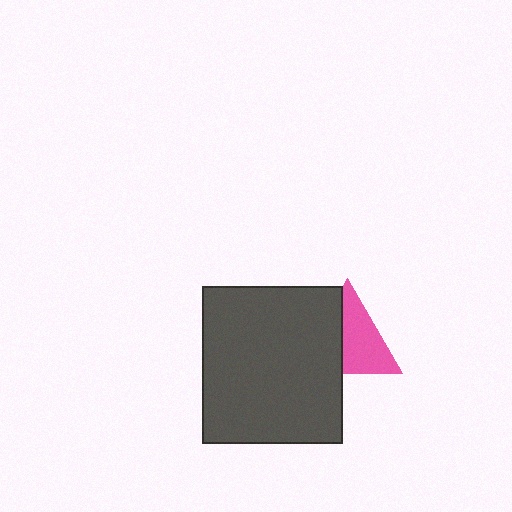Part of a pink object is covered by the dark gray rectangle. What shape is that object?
It is a triangle.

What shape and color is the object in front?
The object in front is a dark gray rectangle.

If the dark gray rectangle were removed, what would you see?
You would see the complete pink triangle.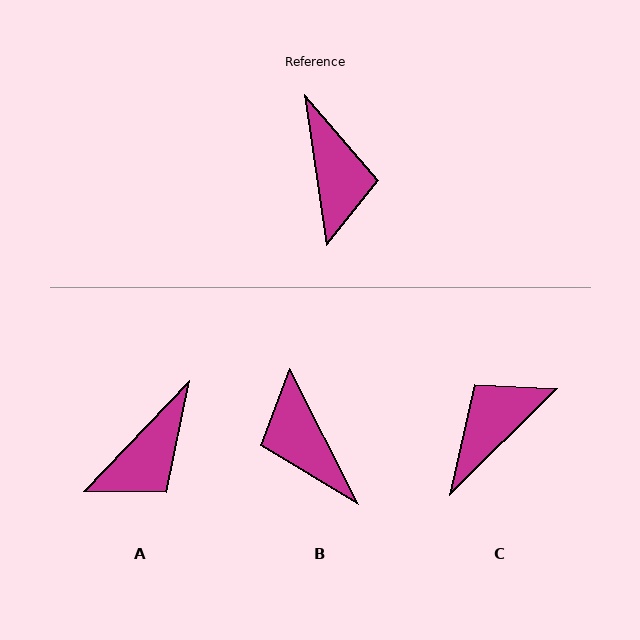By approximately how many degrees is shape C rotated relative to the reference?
Approximately 126 degrees counter-clockwise.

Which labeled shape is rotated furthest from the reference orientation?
B, about 162 degrees away.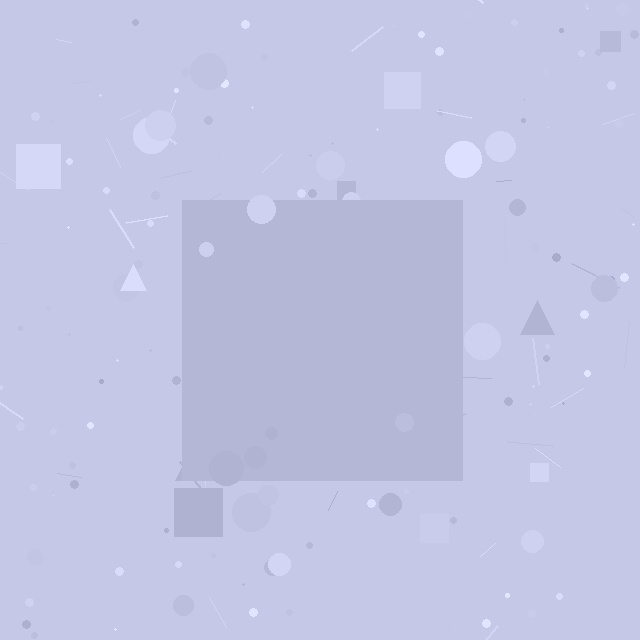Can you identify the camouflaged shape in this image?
The camouflaged shape is a square.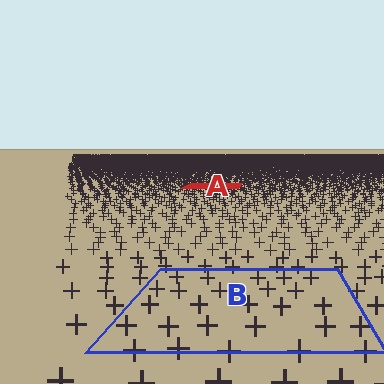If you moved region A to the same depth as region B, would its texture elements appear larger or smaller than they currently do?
They would appear larger. At a closer depth, the same texture elements are projected at a bigger on-screen size.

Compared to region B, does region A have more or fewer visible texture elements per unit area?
Region A has more texture elements per unit area — they are packed more densely because it is farther away.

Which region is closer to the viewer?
Region B is closer. The texture elements there are larger and more spread out.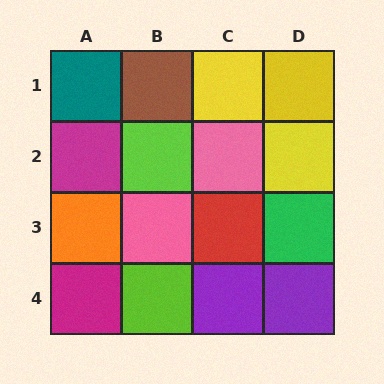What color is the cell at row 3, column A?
Orange.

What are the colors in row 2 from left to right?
Magenta, lime, pink, yellow.